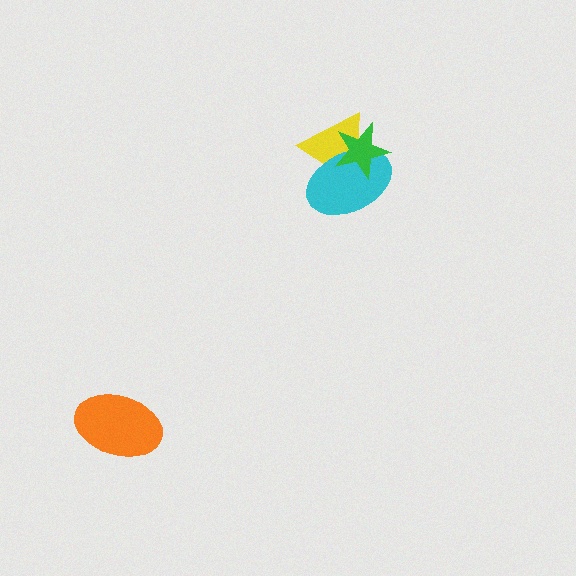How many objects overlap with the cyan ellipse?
2 objects overlap with the cyan ellipse.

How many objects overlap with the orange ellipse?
0 objects overlap with the orange ellipse.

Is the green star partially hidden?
No, no other shape covers it.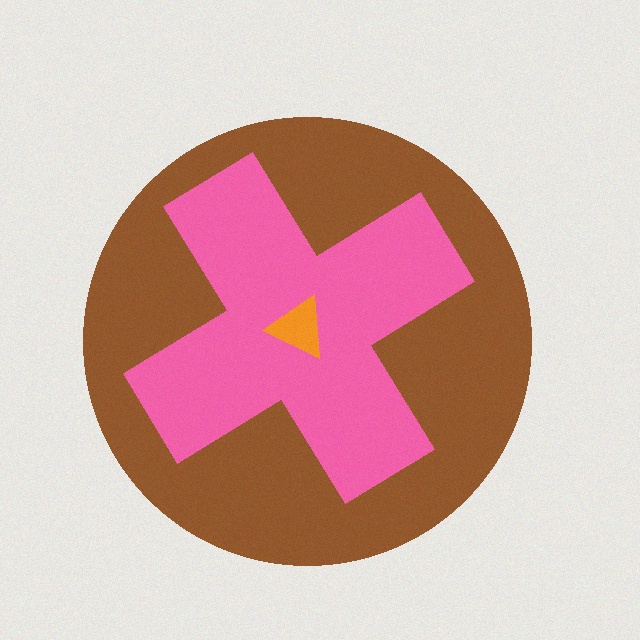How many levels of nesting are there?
3.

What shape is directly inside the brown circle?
The pink cross.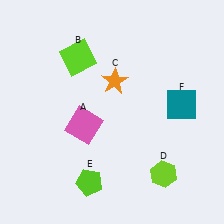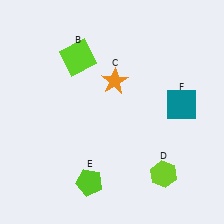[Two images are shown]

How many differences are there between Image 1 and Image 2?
There is 1 difference between the two images.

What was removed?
The pink square (A) was removed in Image 2.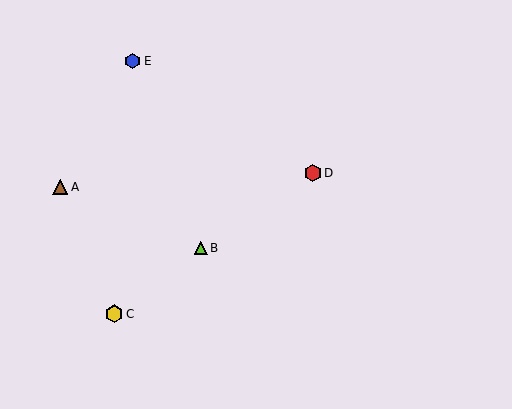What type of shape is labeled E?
Shape E is a blue hexagon.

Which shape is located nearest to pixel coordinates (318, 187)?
The red hexagon (labeled D) at (313, 173) is nearest to that location.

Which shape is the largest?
The yellow hexagon (labeled C) is the largest.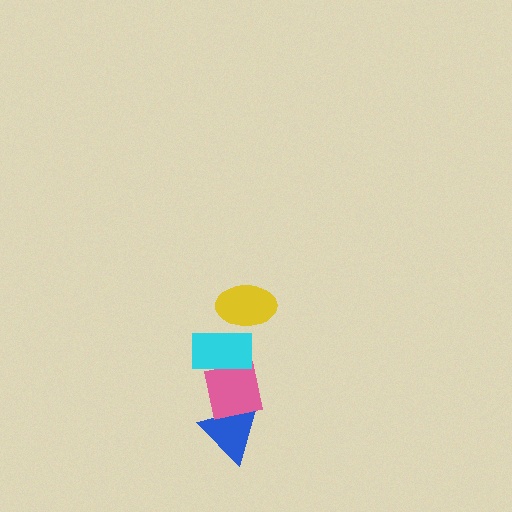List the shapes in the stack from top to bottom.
From top to bottom: the yellow ellipse, the cyan rectangle, the pink square, the blue triangle.